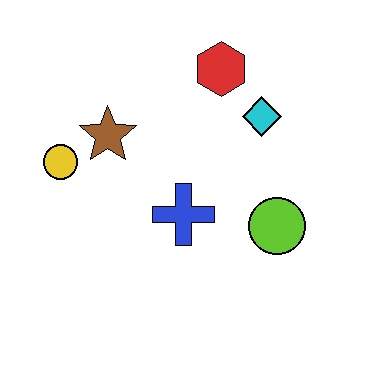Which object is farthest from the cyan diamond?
The yellow circle is farthest from the cyan diamond.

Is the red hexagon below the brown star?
No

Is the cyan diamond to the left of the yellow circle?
No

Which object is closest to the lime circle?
The blue cross is closest to the lime circle.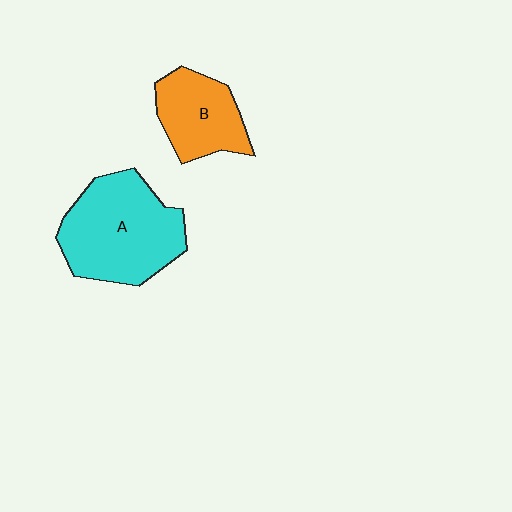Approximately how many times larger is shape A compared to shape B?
Approximately 1.7 times.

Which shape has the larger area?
Shape A (cyan).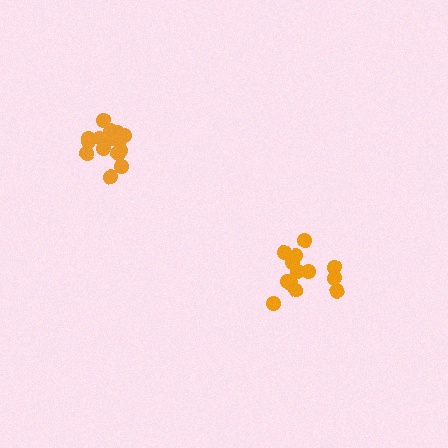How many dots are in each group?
Group 1: 13 dots, Group 2: 15 dots (28 total).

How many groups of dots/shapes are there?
There are 2 groups.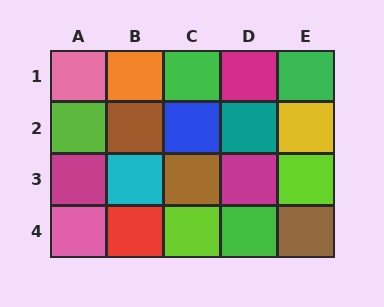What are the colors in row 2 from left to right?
Lime, brown, blue, teal, yellow.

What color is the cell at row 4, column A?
Pink.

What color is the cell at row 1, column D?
Magenta.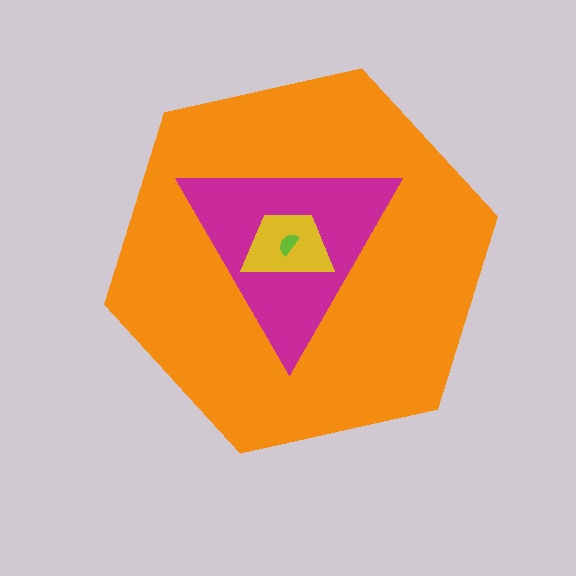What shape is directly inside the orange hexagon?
The magenta triangle.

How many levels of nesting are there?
4.